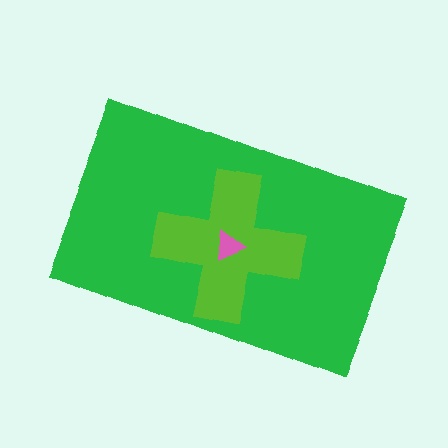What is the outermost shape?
The green rectangle.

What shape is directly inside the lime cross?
The pink triangle.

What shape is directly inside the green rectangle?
The lime cross.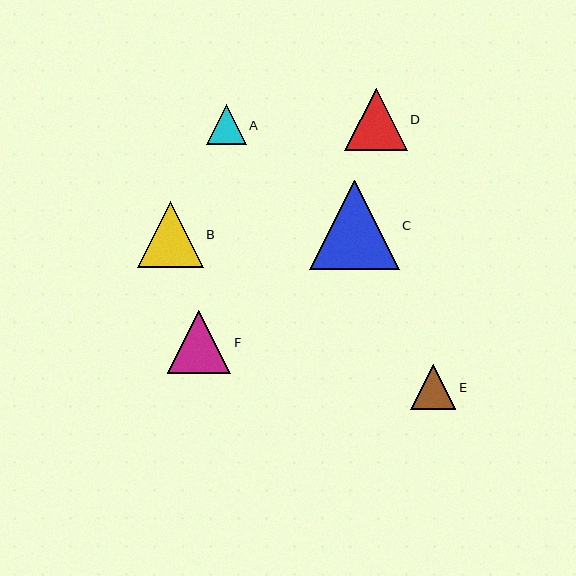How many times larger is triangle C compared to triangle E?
Triangle C is approximately 2.0 times the size of triangle E.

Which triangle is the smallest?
Triangle A is the smallest with a size of approximately 40 pixels.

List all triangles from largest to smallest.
From largest to smallest: C, B, F, D, E, A.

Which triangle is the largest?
Triangle C is the largest with a size of approximately 89 pixels.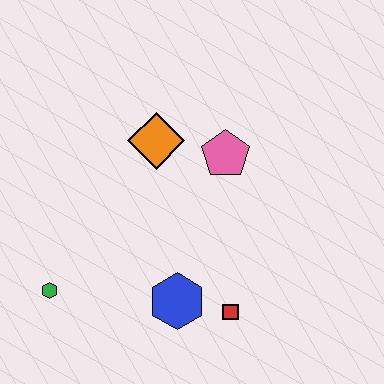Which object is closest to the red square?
The blue hexagon is closest to the red square.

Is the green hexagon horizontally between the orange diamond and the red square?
No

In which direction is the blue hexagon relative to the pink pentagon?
The blue hexagon is below the pink pentagon.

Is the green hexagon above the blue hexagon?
Yes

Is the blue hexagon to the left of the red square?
Yes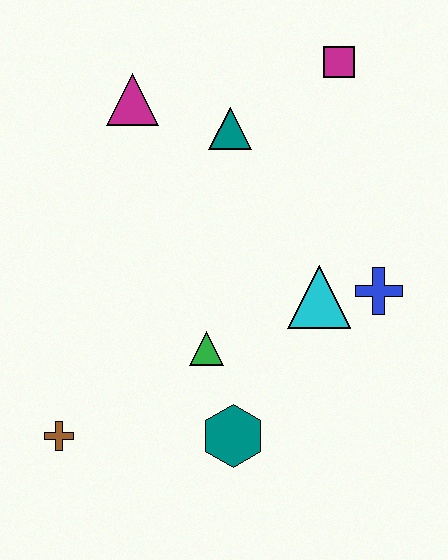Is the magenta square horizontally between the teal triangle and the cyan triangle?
No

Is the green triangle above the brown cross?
Yes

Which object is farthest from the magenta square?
The brown cross is farthest from the magenta square.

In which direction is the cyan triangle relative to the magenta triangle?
The cyan triangle is below the magenta triangle.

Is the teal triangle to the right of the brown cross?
Yes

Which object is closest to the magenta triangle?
The teal triangle is closest to the magenta triangle.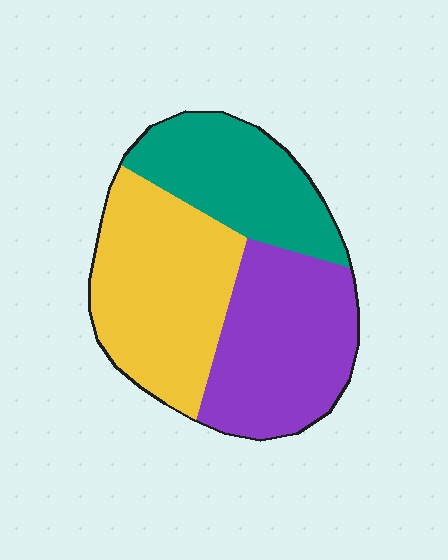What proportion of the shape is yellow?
Yellow covers 38% of the shape.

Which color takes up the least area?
Teal, at roughly 25%.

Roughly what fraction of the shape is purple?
Purple covers around 35% of the shape.